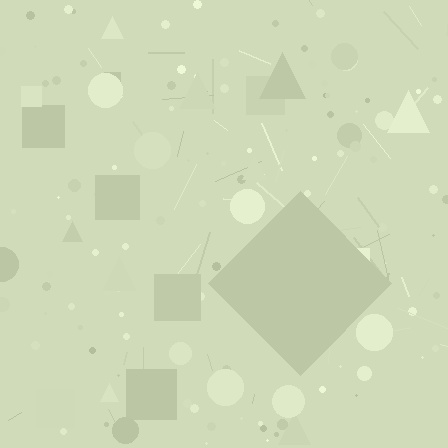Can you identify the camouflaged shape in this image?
The camouflaged shape is a diamond.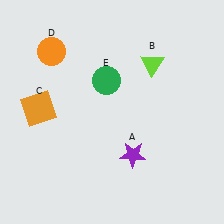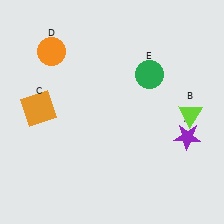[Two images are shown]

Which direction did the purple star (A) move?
The purple star (A) moved right.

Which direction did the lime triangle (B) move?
The lime triangle (B) moved down.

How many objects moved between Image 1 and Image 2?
3 objects moved between the two images.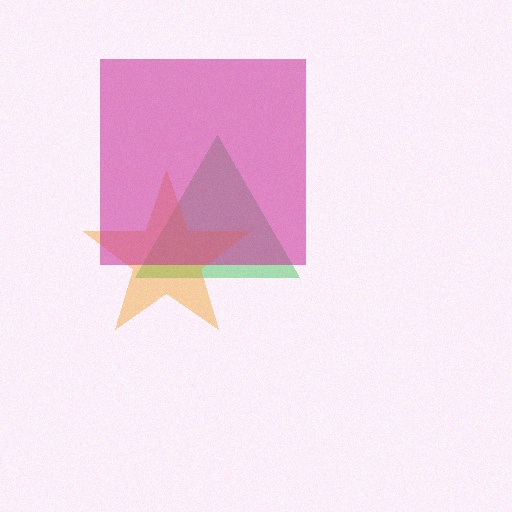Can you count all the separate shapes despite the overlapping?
Yes, there are 3 separate shapes.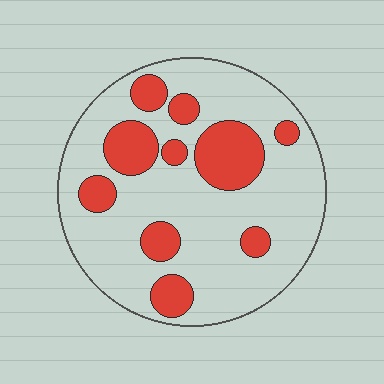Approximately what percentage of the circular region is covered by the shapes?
Approximately 25%.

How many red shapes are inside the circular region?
10.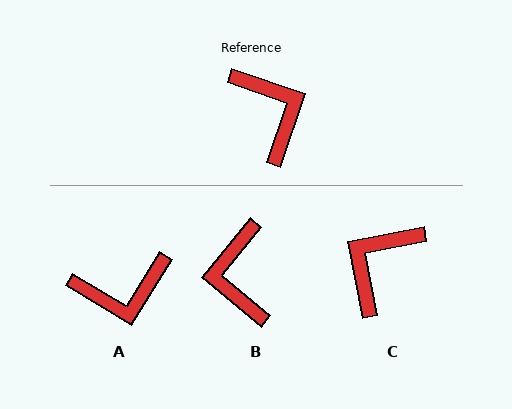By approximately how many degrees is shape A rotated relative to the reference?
Approximately 102 degrees clockwise.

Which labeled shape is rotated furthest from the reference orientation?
B, about 160 degrees away.